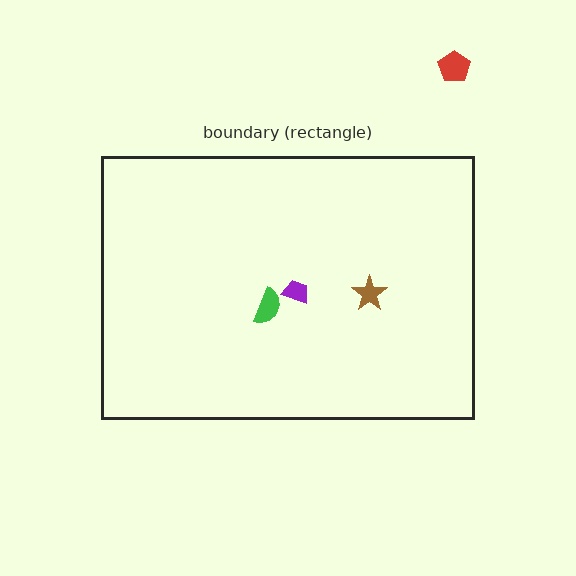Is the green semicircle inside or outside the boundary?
Inside.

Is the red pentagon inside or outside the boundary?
Outside.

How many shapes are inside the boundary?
3 inside, 1 outside.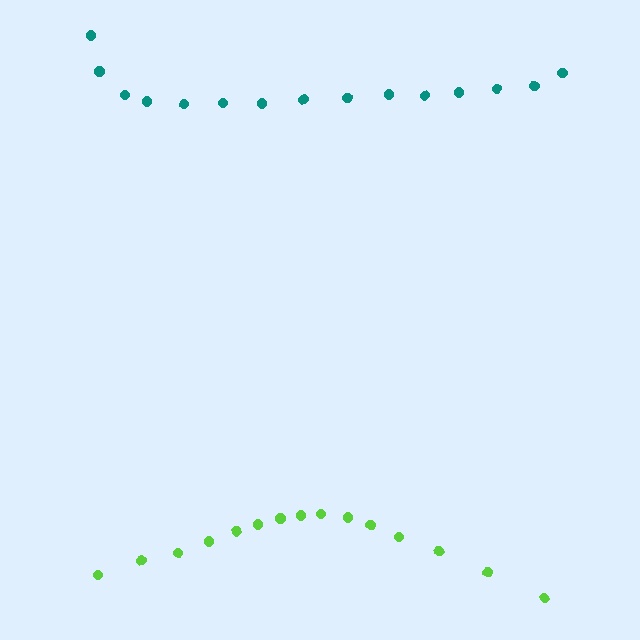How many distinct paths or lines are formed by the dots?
There are 2 distinct paths.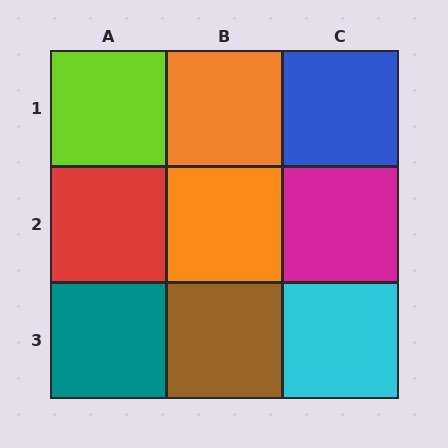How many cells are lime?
1 cell is lime.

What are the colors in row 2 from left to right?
Red, orange, magenta.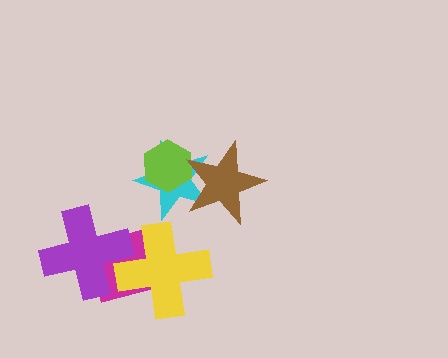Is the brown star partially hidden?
No, no other shape covers it.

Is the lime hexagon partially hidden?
Yes, it is partially covered by another shape.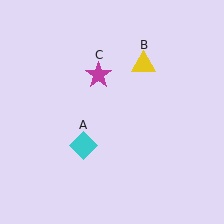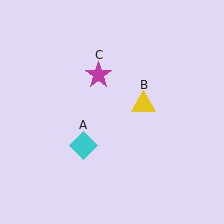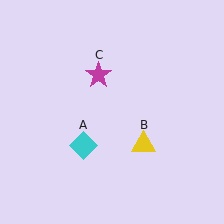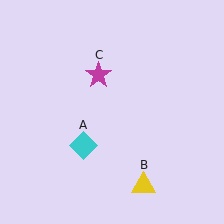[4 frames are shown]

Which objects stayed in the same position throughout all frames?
Cyan diamond (object A) and magenta star (object C) remained stationary.